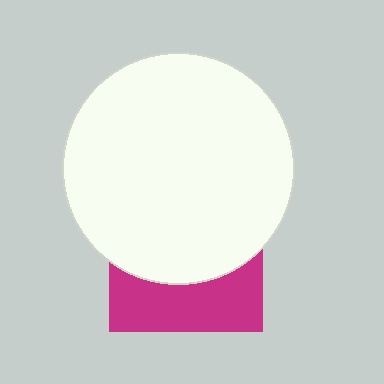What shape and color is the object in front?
The object in front is a white circle.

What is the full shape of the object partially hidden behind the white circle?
The partially hidden object is a magenta square.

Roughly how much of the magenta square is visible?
A small part of it is visible (roughly 37%).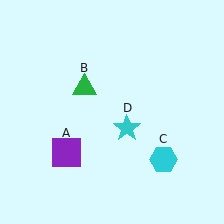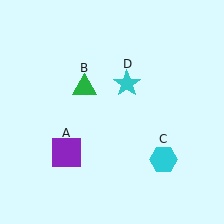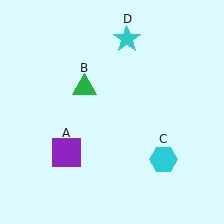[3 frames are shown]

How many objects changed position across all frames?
1 object changed position: cyan star (object D).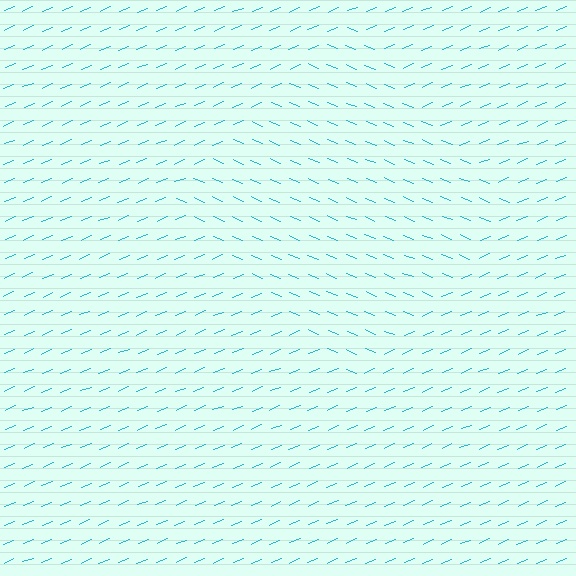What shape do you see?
I see a diamond.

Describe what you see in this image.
The image is filled with small cyan line segments. A diamond region in the image has lines oriented differently from the surrounding lines, creating a visible texture boundary.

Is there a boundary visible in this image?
Yes, there is a texture boundary formed by a change in line orientation.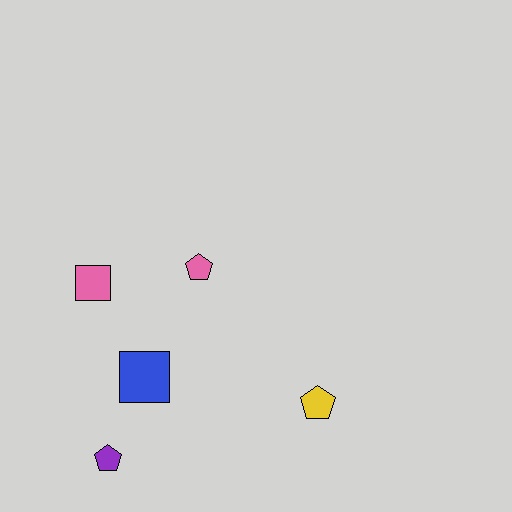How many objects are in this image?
There are 5 objects.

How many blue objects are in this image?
There is 1 blue object.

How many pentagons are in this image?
There are 3 pentagons.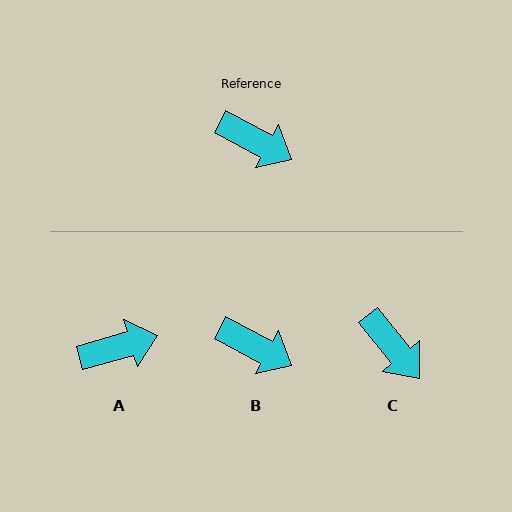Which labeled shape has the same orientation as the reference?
B.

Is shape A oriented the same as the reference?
No, it is off by about 44 degrees.